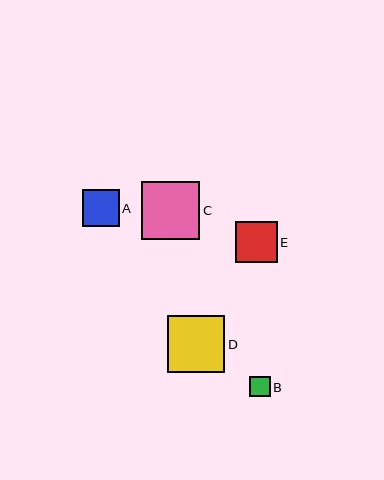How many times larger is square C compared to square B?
Square C is approximately 2.8 times the size of square B.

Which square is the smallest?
Square B is the smallest with a size of approximately 21 pixels.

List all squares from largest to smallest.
From largest to smallest: C, D, E, A, B.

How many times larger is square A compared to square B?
Square A is approximately 1.8 times the size of square B.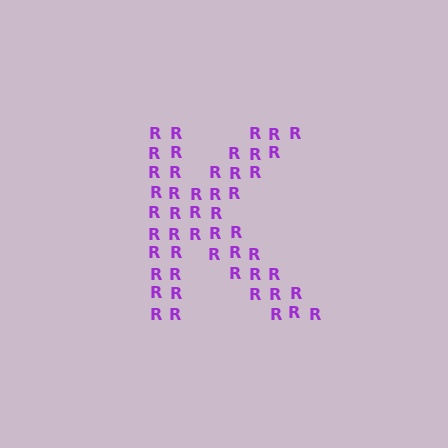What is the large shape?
The large shape is the letter K.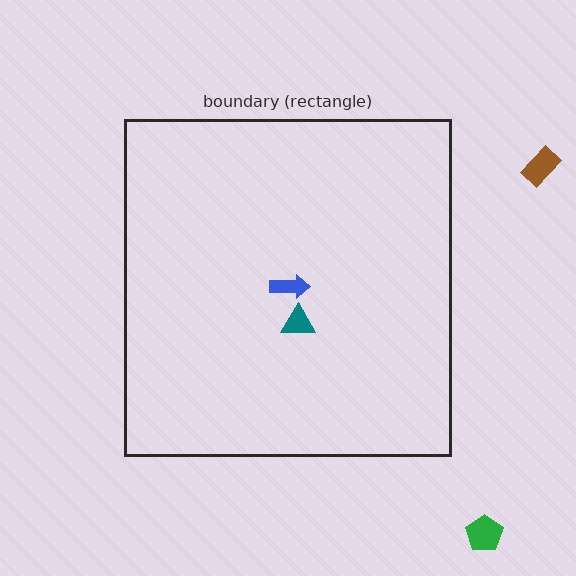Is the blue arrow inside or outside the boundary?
Inside.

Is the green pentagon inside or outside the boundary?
Outside.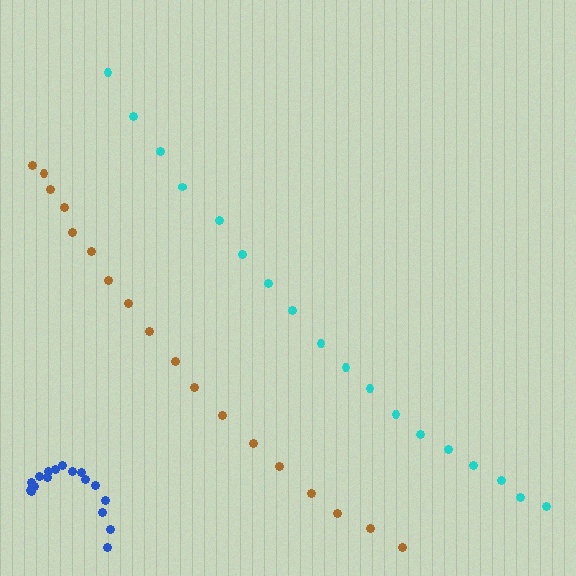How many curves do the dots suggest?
There are 3 distinct paths.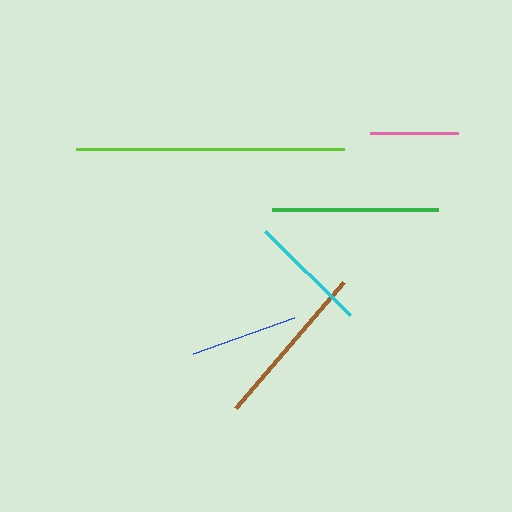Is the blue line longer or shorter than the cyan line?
The cyan line is longer than the blue line.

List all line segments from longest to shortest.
From longest to shortest: lime, green, brown, cyan, blue, pink.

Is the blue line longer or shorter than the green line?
The green line is longer than the blue line.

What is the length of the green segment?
The green segment is approximately 167 pixels long.